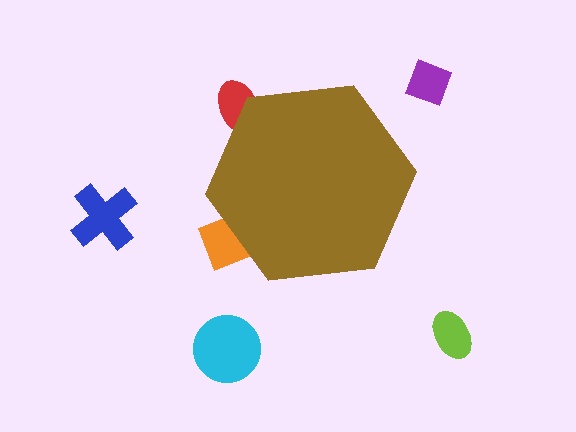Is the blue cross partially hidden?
No, the blue cross is fully visible.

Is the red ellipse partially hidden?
Yes, the red ellipse is partially hidden behind the brown hexagon.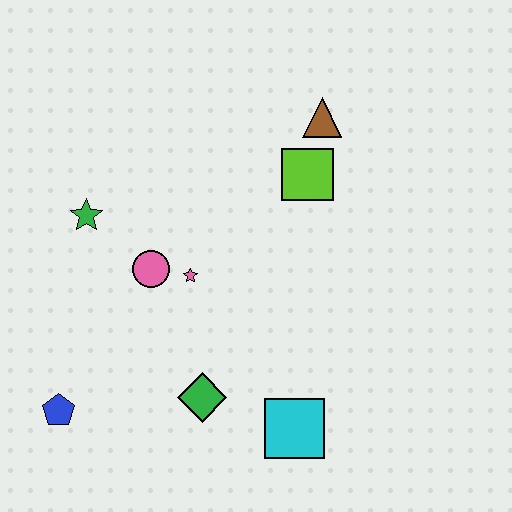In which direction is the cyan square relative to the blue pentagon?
The cyan square is to the right of the blue pentagon.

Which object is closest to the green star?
The pink circle is closest to the green star.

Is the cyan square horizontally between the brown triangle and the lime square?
No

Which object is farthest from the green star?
The cyan square is farthest from the green star.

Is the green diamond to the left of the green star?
No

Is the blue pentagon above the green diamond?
No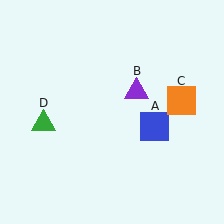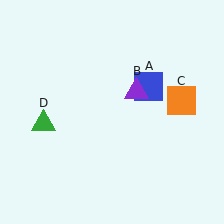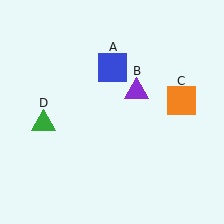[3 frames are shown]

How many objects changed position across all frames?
1 object changed position: blue square (object A).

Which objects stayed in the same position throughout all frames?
Purple triangle (object B) and orange square (object C) and green triangle (object D) remained stationary.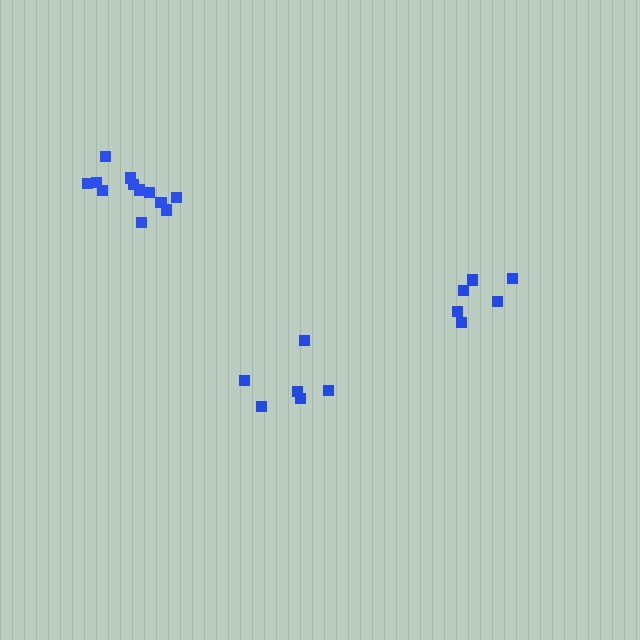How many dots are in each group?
Group 1: 6 dots, Group 2: 6 dots, Group 3: 12 dots (24 total).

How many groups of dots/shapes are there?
There are 3 groups.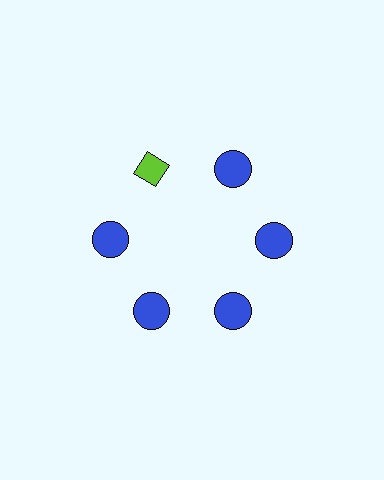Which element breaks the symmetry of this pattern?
The lime diamond at roughly the 11 o'clock position breaks the symmetry. All other shapes are blue circles.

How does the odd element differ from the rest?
It differs in both color (lime instead of blue) and shape (diamond instead of circle).